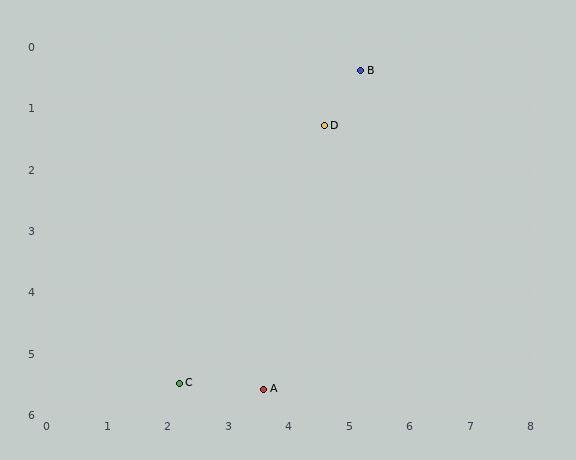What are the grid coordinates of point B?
Point B is at approximately (5.2, 0.4).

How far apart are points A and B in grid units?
Points A and B are about 5.4 grid units apart.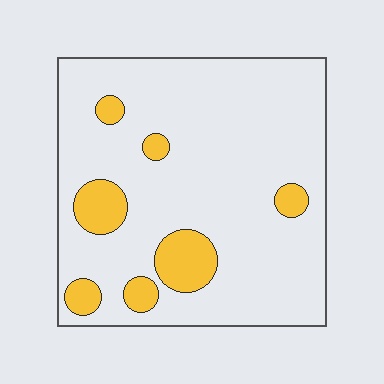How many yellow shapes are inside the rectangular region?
7.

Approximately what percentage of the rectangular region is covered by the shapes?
Approximately 15%.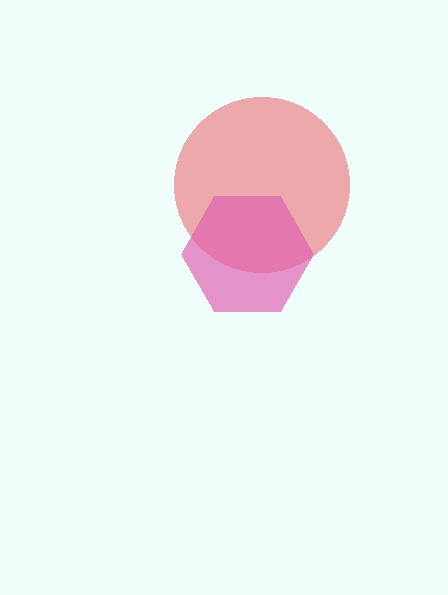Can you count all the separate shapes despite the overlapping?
Yes, there are 2 separate shapes.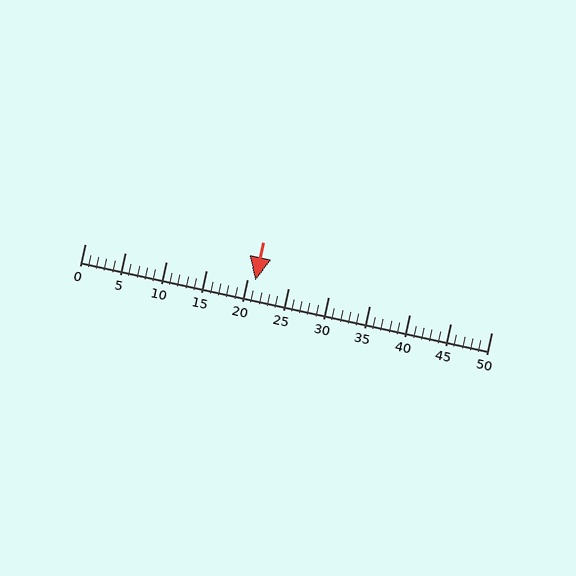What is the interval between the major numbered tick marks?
The major tick marks are spaced 5 units apart.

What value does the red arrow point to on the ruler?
The red arrow points to approximately 21.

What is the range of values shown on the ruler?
The ruler shows values from 0 to 50.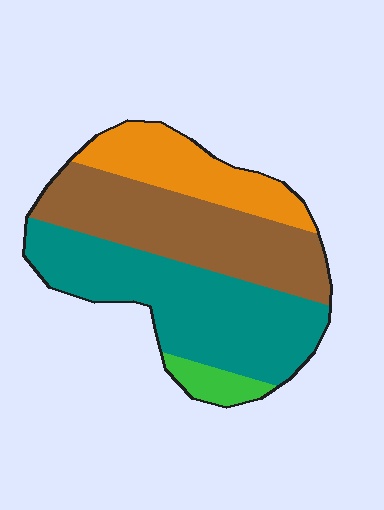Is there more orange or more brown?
Brown.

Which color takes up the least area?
Green, at roughly 5%.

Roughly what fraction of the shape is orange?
Orange covers roughly 20% of the shape.